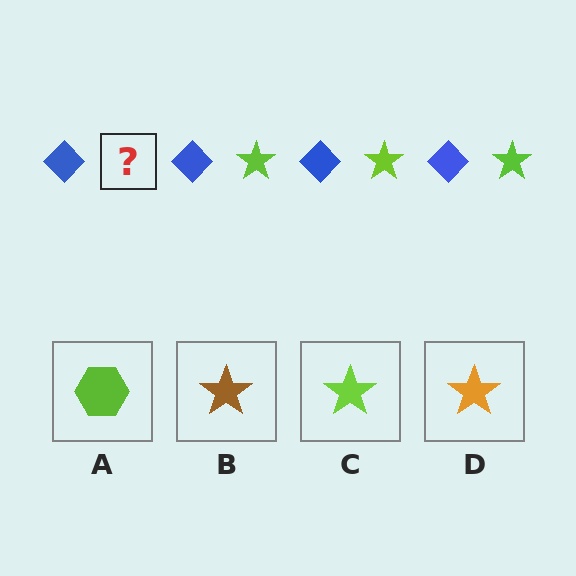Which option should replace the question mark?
Option C.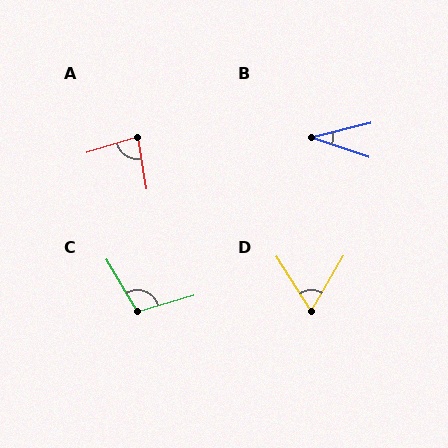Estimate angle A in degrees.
Approximately 82 degrees.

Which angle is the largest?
C, at approximately 104 degrees.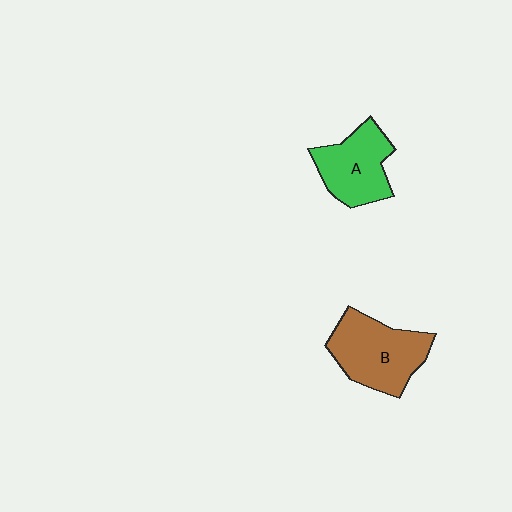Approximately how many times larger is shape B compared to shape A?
Approximately 1.2 times.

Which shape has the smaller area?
Shape A (green).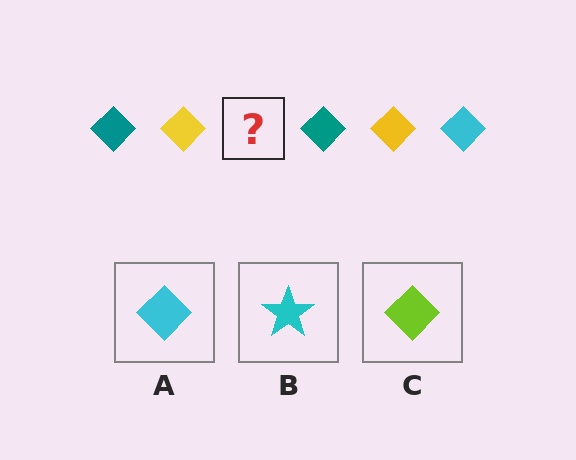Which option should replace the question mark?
Option A.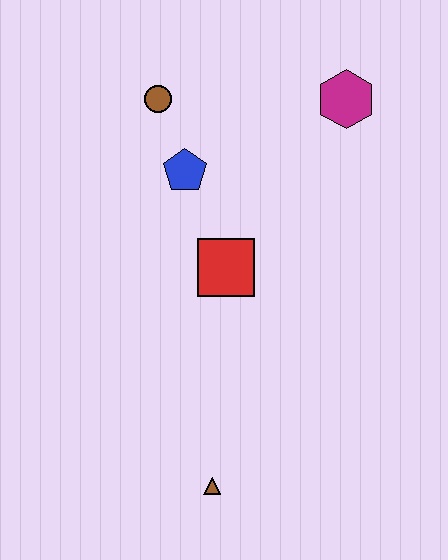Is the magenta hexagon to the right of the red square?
Yes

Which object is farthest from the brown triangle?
The magenta hexagon is farthest from the brown triangle.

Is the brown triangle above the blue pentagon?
No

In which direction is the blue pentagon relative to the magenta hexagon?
The blue pentagon is to the left of the magenta hexagon.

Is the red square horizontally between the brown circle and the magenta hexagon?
Yes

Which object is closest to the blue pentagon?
The brown circle is closest to the blue pentagon.